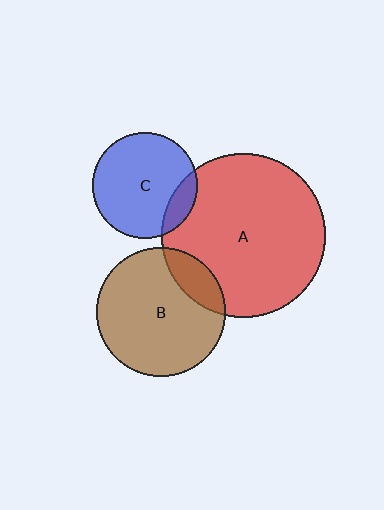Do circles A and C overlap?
Yes.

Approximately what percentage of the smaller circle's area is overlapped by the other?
Approximately 15%.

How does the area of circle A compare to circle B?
Approximately 1.6 times.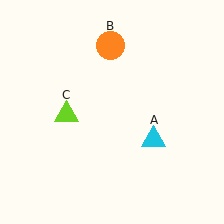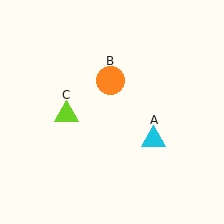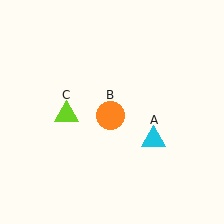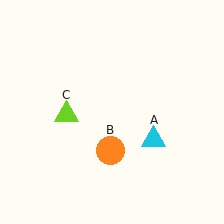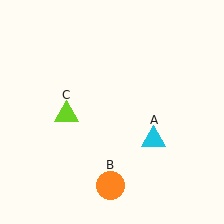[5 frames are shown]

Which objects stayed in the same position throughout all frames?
Cyan triangle (object A) and lime triangle (object C) remained stationary.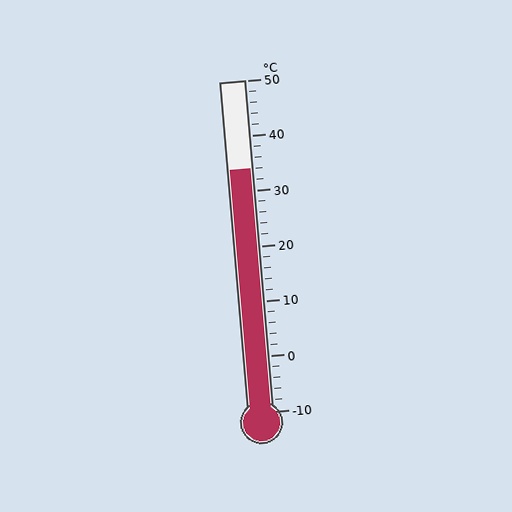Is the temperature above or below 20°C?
The temperature is above 20°C.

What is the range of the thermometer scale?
The thermometer scale ranges from -10°C to 50°C.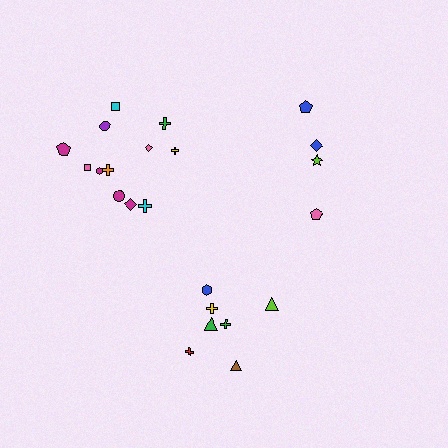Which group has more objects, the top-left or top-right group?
The top-left group.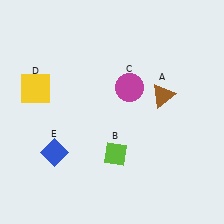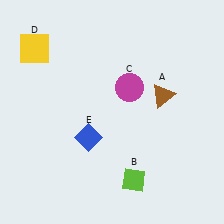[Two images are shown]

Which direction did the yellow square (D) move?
The yellow square (D) moved up.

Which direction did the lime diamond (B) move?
The lime diamond (B) moved down.